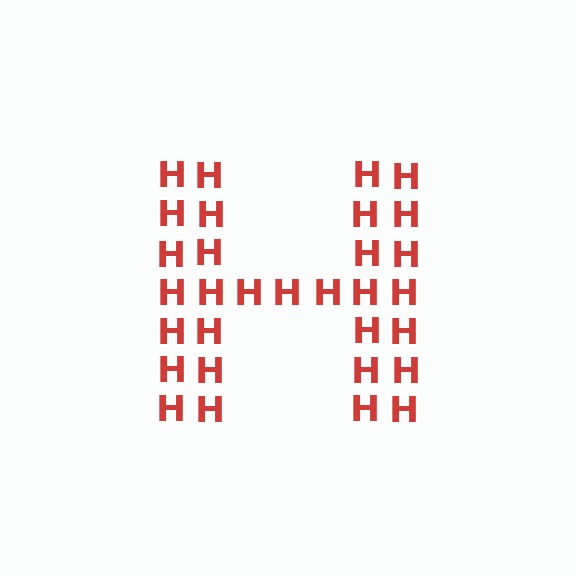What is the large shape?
The large shape is the letter H.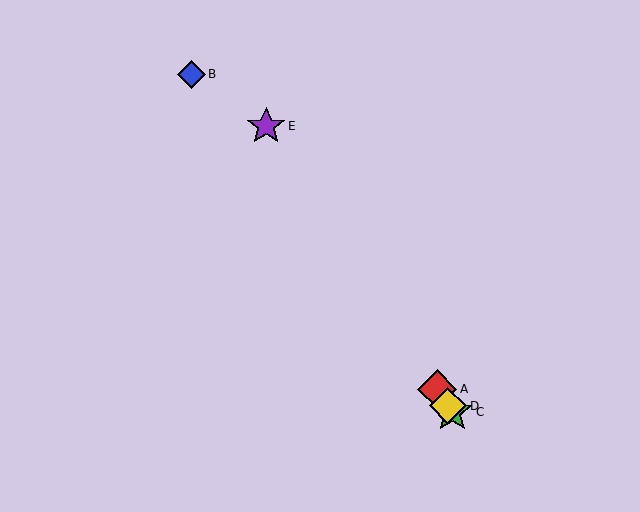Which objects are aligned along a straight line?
Objects A, C, D, E are aligned along a straight line.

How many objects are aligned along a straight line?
4 objects (A, C, D, E) are aligned along a straight line.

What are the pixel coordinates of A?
Object A is at (437, 389).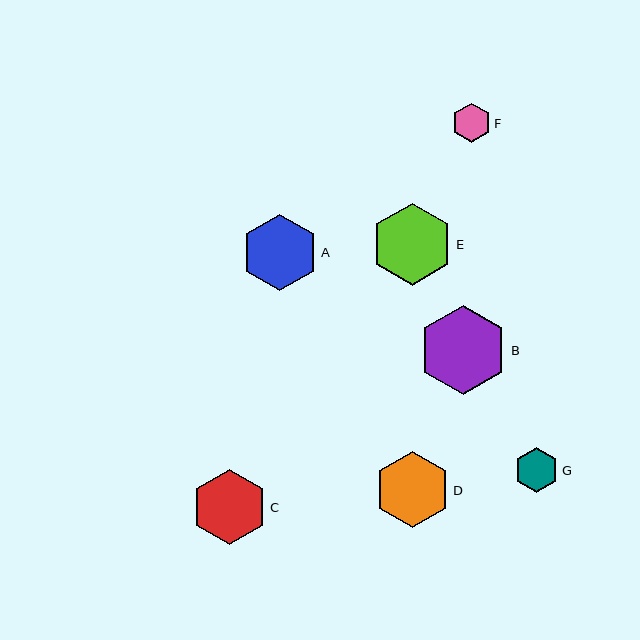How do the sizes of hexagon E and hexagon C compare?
Hexagon E and hexagon C are approximately the same size.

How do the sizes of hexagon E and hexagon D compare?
Hexagon E and hexagon D are approximately the same size.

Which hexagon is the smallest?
Hexagon F is the smallest with a size of approximately 39 pixels.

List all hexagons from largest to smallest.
From largest to smallest: B, E, A, D, C, G, F.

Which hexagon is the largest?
Hexagon B is the largest with a size of approximately 89 pixels.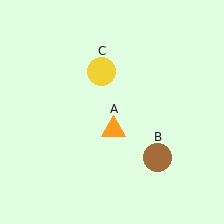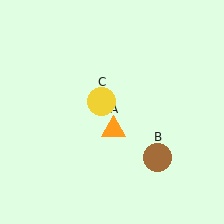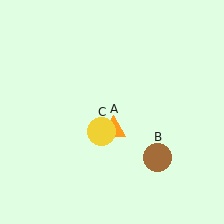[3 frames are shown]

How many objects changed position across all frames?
1 object changed position: yellow circle (object C).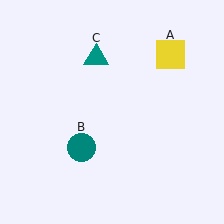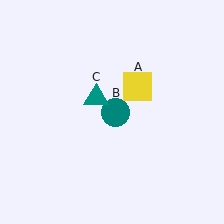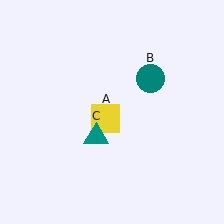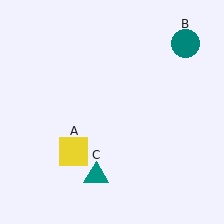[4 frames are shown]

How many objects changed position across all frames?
3 objects changed position: yellow square (object A), teal circle (object B), teal triangle (object C).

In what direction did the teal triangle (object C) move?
The teal triangle (object C) moved down.